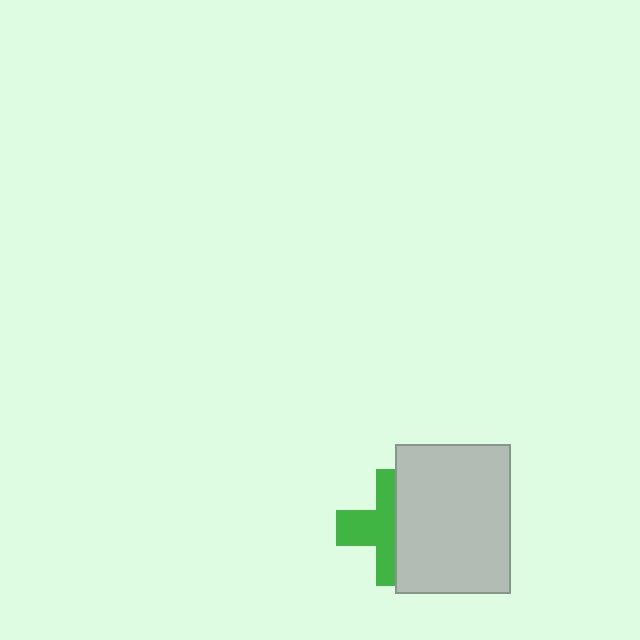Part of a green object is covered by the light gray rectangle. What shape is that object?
It is a cross.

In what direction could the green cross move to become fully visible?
The green cross could move left. That would shift it out from behind the light gray rectangle entirely.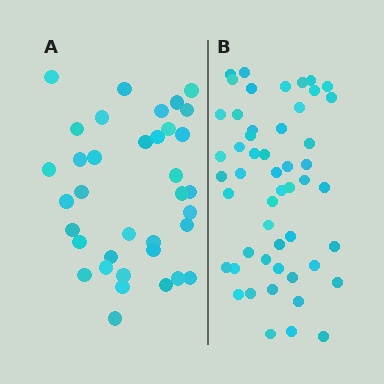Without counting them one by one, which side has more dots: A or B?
Region B (the right region) has more dots.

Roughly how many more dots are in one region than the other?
Region B has approximately 15 more dots than region A.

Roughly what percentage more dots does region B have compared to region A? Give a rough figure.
About 40% more.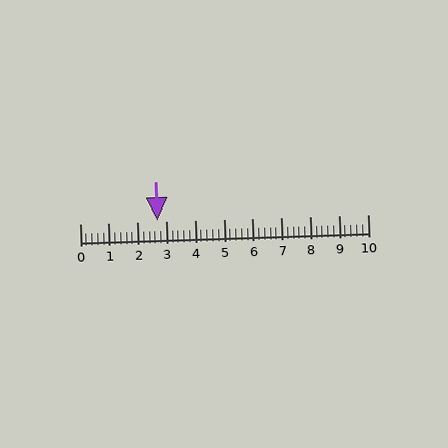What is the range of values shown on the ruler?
The ruler shows values from 0 to 10.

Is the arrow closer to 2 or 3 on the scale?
The arrow is closer to 3.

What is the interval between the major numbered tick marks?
The major tick marks are spaced 1 units apart.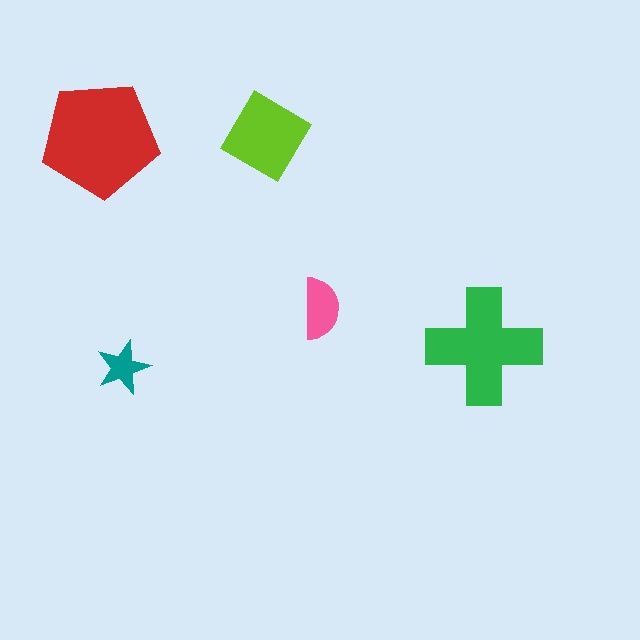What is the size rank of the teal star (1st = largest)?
5th.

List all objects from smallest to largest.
The teal star, the pink semicircle, the lime diamond, the green cross, the red pentagon.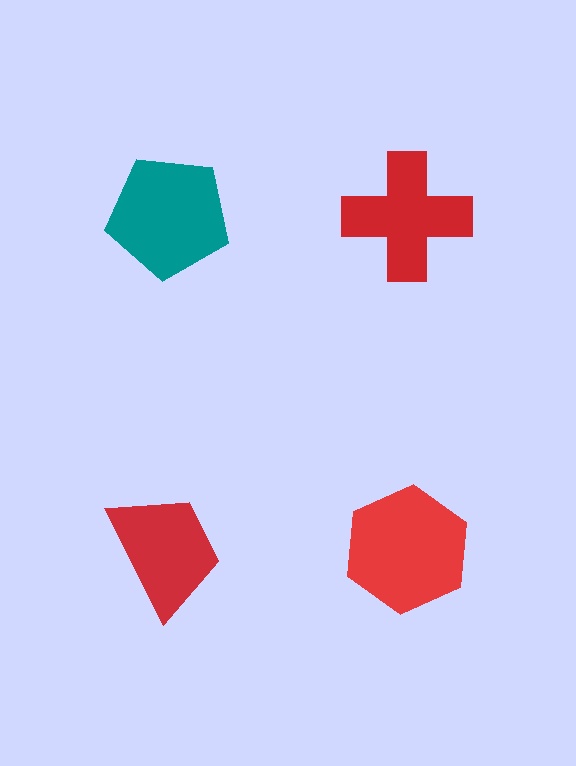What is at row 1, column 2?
A red cross.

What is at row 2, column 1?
A red trapezoid.